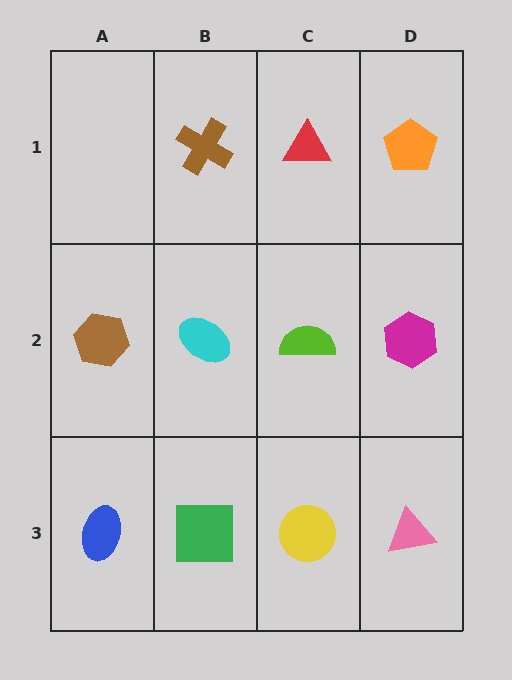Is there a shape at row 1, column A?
No, that cell is empty.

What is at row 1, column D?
An orange pentagon.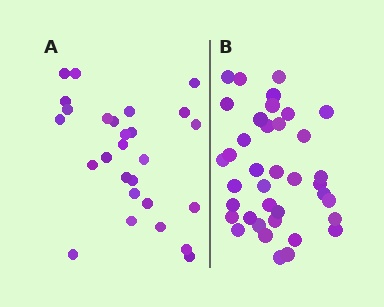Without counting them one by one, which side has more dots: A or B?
Region B (the right region) has more dots.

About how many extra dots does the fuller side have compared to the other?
Region B has roughly 12 or so more dots than region A.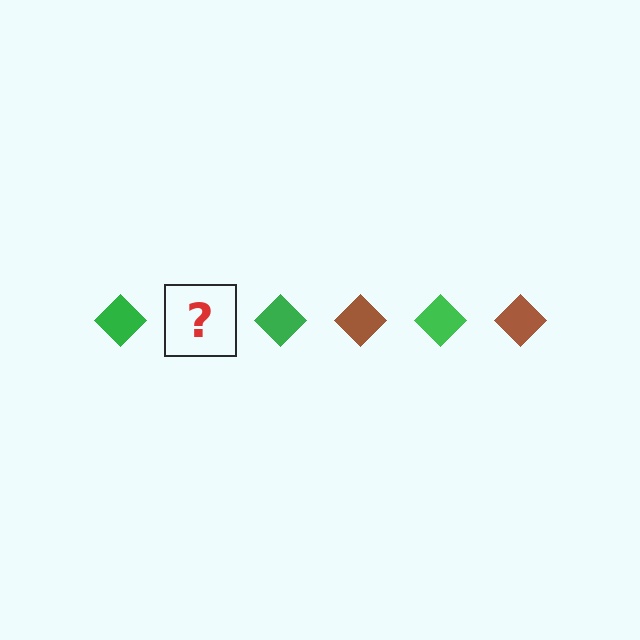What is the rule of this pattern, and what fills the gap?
The rule is that the pattern cycles through green, brown diamonds. The gap should be filled with a brown diamond.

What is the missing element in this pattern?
The missing element is a brown diamond.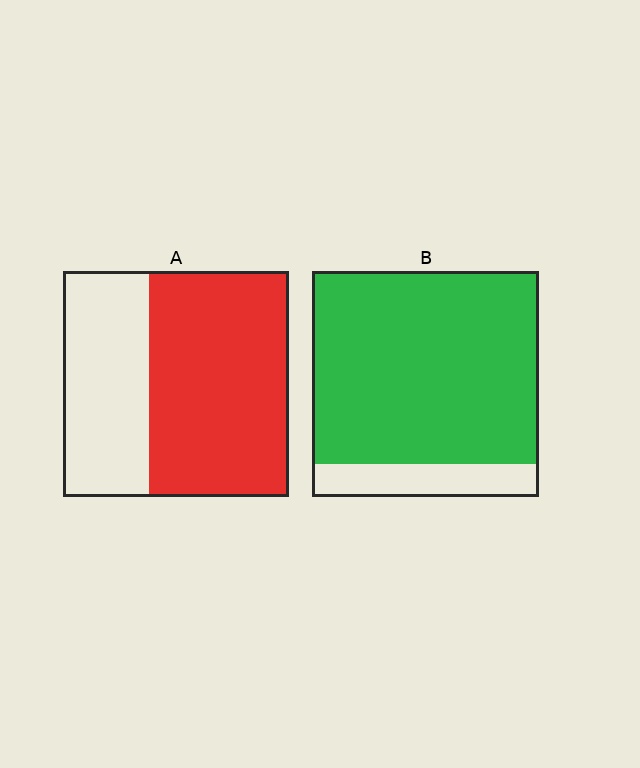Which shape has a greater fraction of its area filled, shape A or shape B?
Shape B.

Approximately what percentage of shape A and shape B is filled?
A is approximately 60% and B is approximately 85%.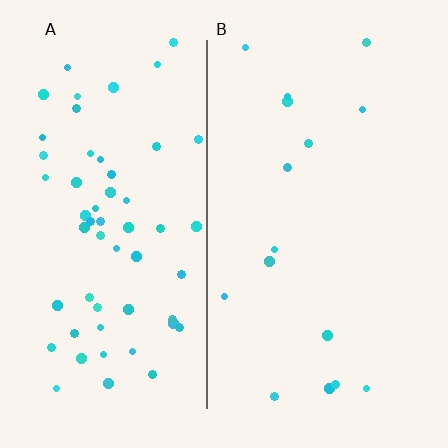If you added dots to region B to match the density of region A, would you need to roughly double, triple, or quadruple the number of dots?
Approximately quadruple.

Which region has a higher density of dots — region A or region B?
A (the left).